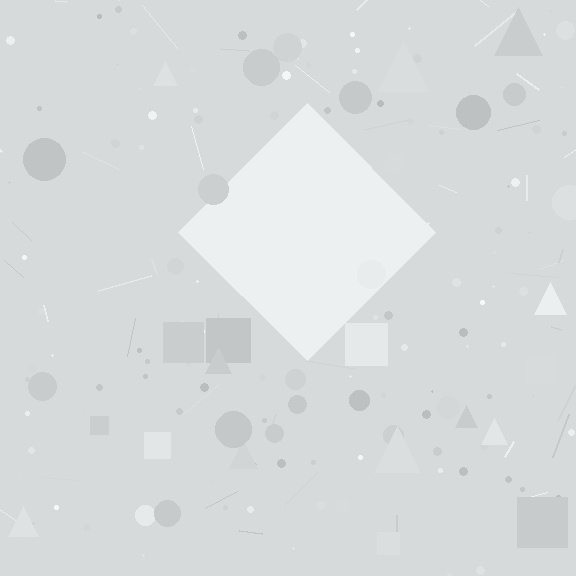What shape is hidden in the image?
A diamond is hidden in the image.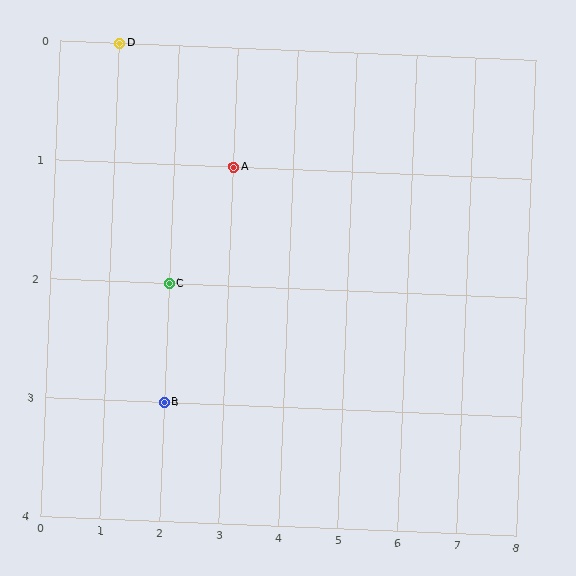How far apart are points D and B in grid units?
Points D and B are 1 column and 3 rows apart (about 3.2 grid units diagonally).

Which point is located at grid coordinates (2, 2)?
Point C is at (2, 2).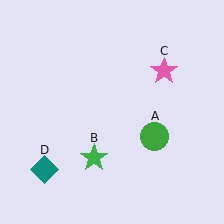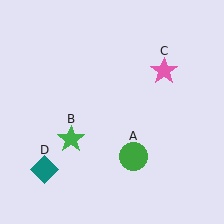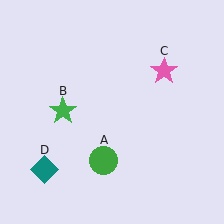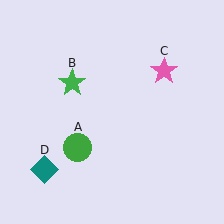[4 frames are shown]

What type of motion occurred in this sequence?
The green circle (object A), green star (object B) rotated clockwise around the center of the scene.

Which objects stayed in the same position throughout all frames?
Pink star (object C) and teal diamond (object D) remained stationary.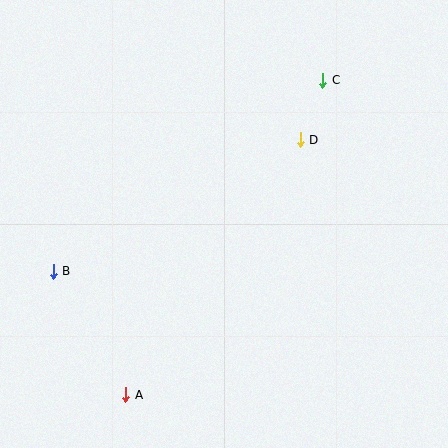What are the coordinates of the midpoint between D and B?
The midpoint between D and B is at (177, 205).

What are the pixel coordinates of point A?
Point A is at (126, 395).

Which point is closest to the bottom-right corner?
Point A is closest to the bottom-right corner.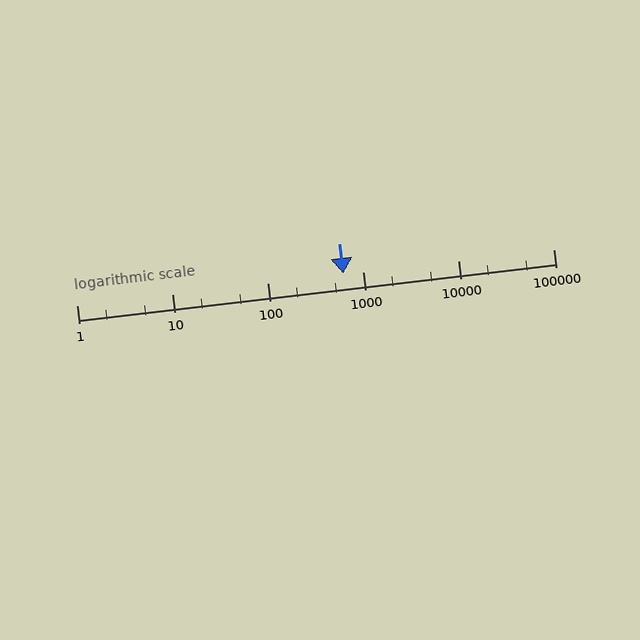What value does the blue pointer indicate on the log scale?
The pointer indicates approximately 620.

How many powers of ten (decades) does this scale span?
The scale spans 5 decades, from 1 to 100000.